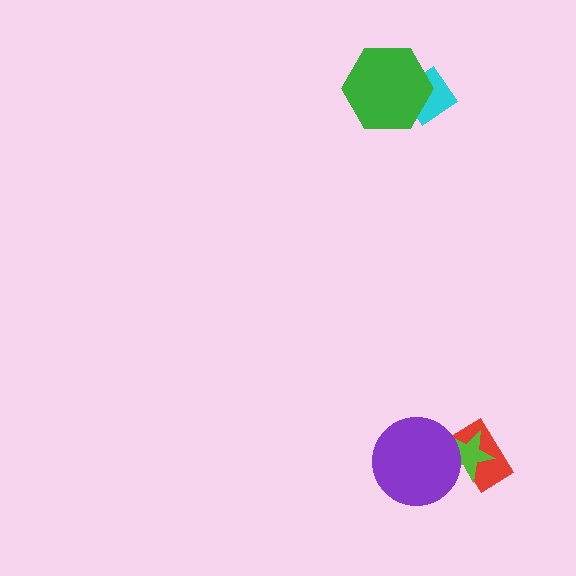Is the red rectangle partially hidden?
Yes, it is partially covered by another shape.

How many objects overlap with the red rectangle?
2 objects overlap with the red rectangle.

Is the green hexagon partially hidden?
No, no other shape covers it.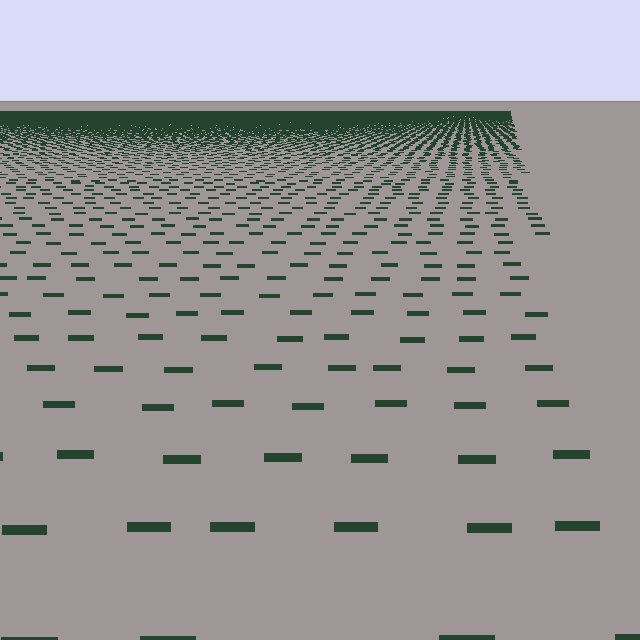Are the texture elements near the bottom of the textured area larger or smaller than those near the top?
Larger. Near the bottom, elements are closer to the viewer and appear at a bigger on-screen size.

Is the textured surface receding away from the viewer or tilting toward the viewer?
The surface is receding away from the viewer. Texture elements get smaller and denser toward the top.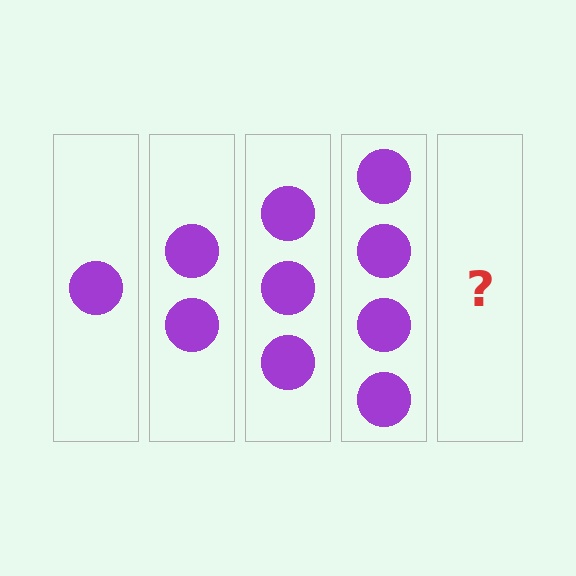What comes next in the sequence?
The next element should be 5 circles.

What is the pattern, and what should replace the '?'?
The pattern is that each step adds one more circle. The '?' should be 5 circles.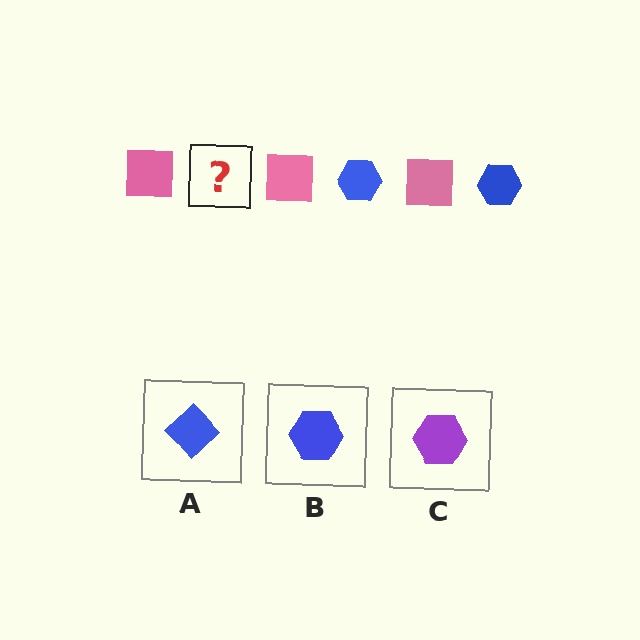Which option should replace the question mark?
Option B.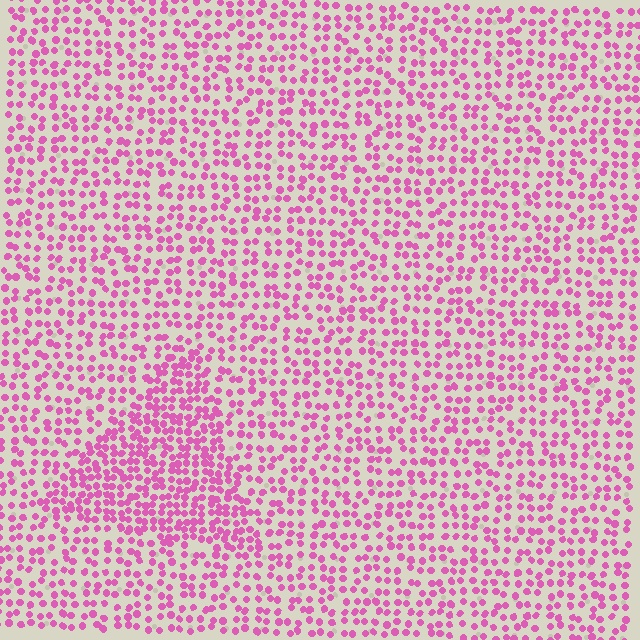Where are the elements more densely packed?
The elements are more densely packed inside the triangle boundary.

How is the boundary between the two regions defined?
The boundary is defined by a change in element density (approximately 1.8x ratio). All elements are the same color, size, and shape.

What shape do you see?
I see a triangle.